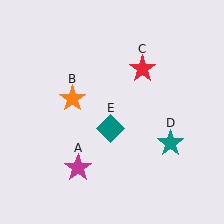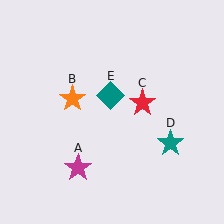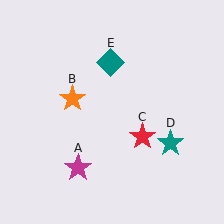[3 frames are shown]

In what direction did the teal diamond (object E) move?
The teal diamond (object E) moved up.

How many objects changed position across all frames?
2 objects changed position: red star (object C), teal diamond (object E).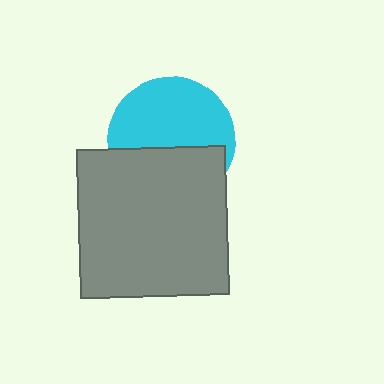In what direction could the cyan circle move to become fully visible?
The cyan circle could move up. That would shift it out from behind the gray square entirely.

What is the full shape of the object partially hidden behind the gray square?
The partially hidden object is a cyan circle.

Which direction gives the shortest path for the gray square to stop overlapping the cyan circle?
Moving down gives the shortest separation.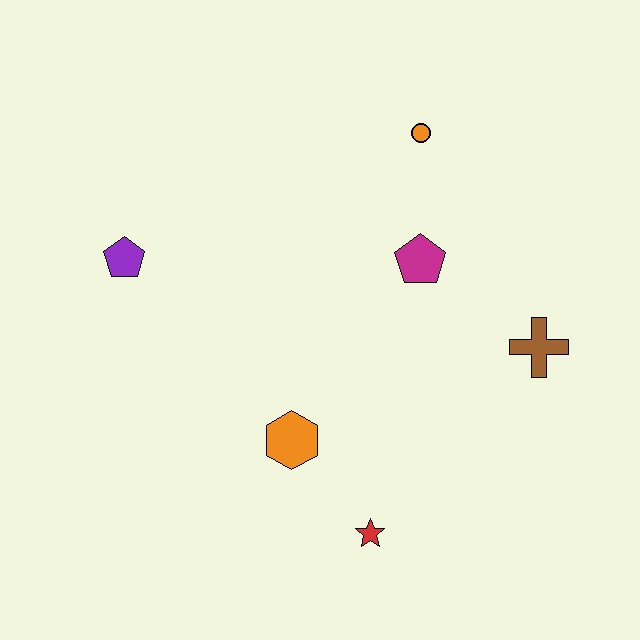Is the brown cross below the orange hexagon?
No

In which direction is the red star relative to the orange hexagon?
The red star is below the orange hexagon.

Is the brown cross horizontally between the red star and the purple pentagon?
No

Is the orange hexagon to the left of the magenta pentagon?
Yes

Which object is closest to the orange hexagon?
The red star is closest to the orange hexagon.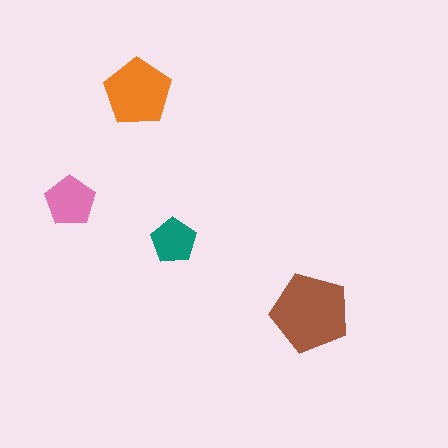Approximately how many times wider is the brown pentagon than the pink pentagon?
About 1.5 times wider.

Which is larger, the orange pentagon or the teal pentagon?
The orange one.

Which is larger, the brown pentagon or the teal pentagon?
The brown one.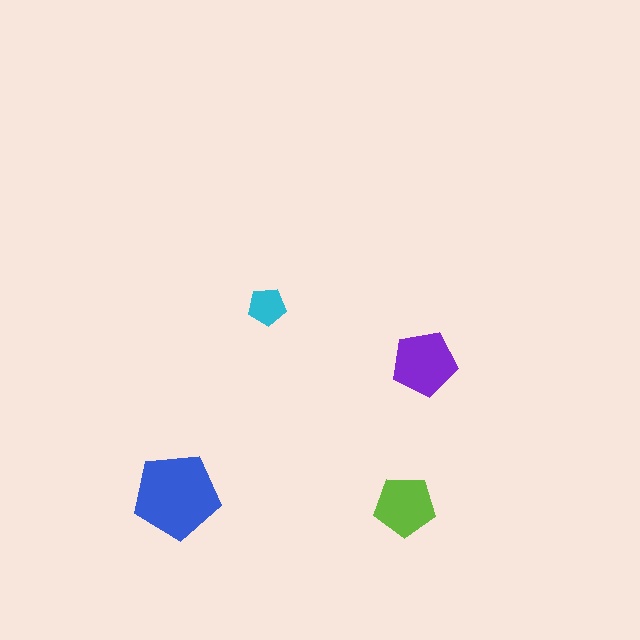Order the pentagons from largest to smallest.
the blue one, the purple one, the lime one, the cyan one.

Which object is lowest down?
The lime pentagon is bottommost.